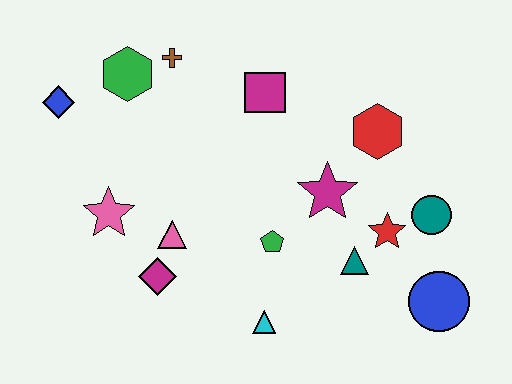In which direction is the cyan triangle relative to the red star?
The cyan triangle is to the left of the red star.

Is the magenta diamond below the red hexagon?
Yes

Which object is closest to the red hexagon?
The magenta star is closest to the red hexagon.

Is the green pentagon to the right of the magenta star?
No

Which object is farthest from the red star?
The blue diamond is farthest from the red star.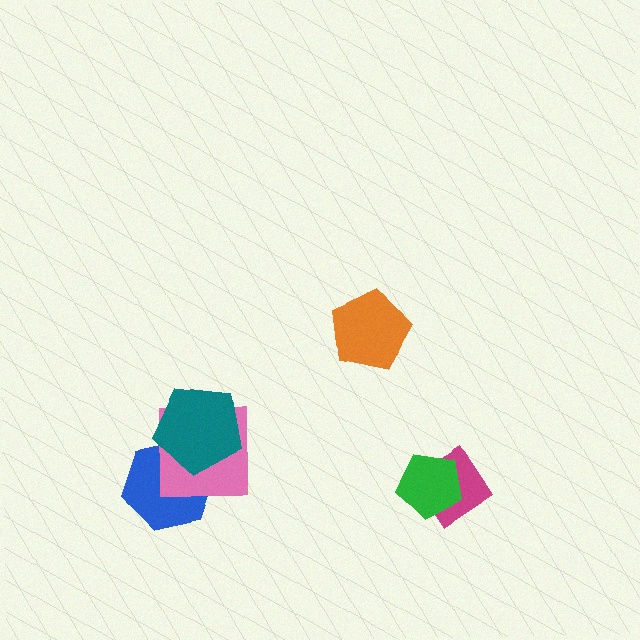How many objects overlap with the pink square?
2 objects overlap with the pink square.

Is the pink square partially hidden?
Yes, it is partially covered by another shape.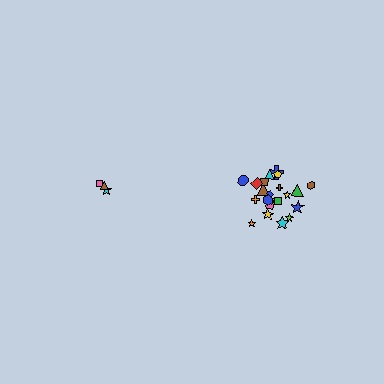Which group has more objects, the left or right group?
The right group.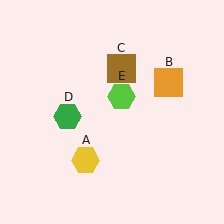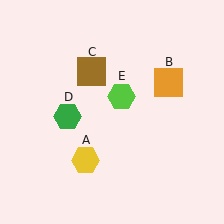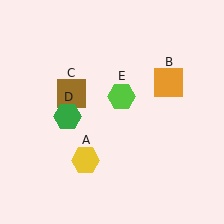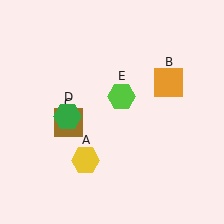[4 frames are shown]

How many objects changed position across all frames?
1 object changed position: brown square (object C).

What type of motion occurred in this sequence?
The brown square (object C) rotated counterclockwise around the center of the scene.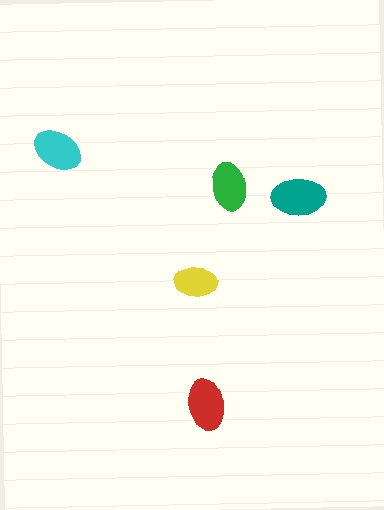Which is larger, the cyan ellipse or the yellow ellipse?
The cyan one.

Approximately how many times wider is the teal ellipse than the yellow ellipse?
About 1.5 times wider.